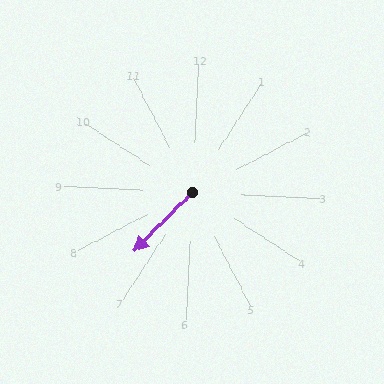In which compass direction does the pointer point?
Southwest.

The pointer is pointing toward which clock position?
Roughly 7 o'clock.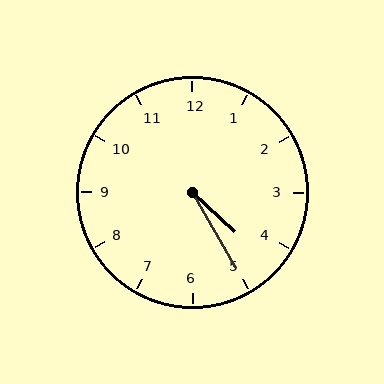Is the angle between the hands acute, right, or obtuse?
It is acute.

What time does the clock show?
4:25.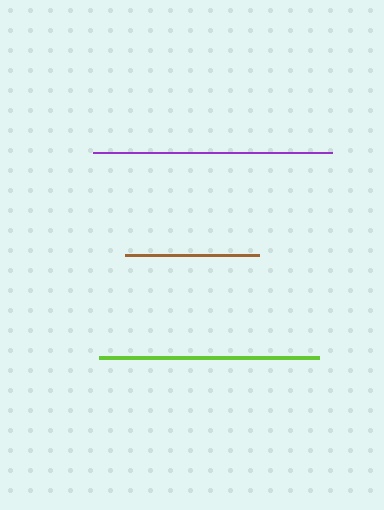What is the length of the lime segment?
The lime segment is approximately 221 pixels long.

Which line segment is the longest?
The purple line is the longest at approximately 239 pixels.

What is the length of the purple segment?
The purple segment is approximately 239 pixels long.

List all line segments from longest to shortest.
From longest to shortest: purple, lime, brown.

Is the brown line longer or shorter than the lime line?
The lime line is longer than the brown line.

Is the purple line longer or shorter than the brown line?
The purple line is longer than the brown line.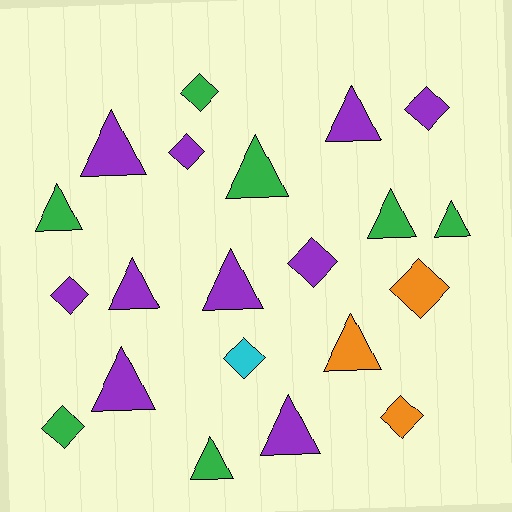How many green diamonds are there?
There are 2 green diamonds.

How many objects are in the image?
There are 21 objects.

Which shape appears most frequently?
Triangle, with 12 objects.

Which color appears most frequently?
Purple, with 10 objects.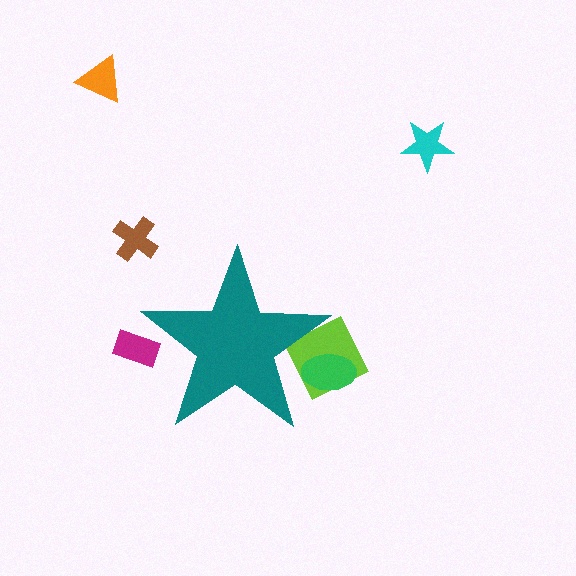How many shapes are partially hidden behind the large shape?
3 shapes are partially hidden.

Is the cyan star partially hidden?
No, the cyan star is fully visible.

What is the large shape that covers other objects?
A teal star.